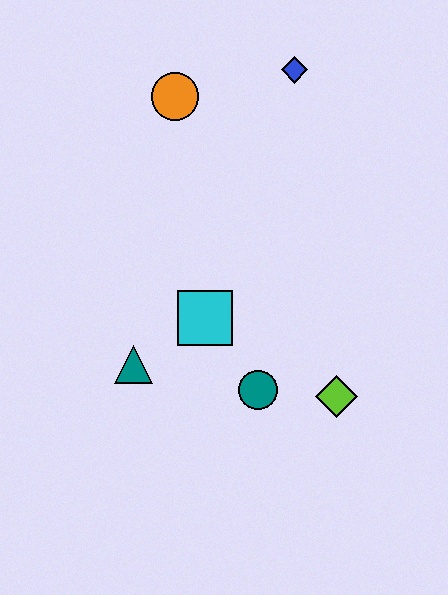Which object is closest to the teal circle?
The lime diamond is closest to the teal circle.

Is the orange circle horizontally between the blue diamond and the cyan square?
No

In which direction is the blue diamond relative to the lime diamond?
The blue diamond is above the lime diamond.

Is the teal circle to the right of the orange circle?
Yes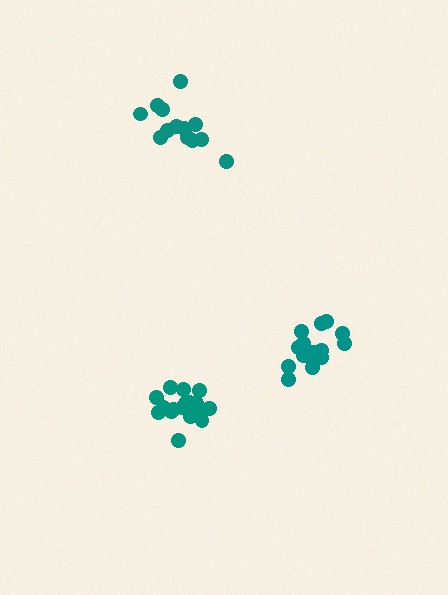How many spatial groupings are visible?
There are 3 spatial groupings.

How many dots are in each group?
Group 1: 20 dots, Group 2: 14 dots, Group 3: 15 dots (49 total).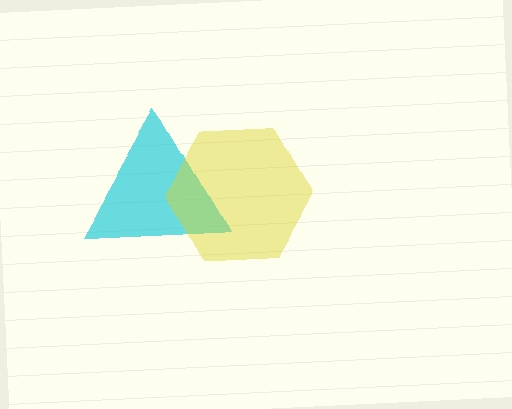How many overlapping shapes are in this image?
There are 2 overlapping shapes in the image.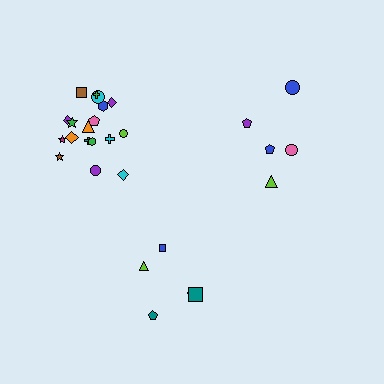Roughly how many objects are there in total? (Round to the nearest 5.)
Roughly 30 objects in total.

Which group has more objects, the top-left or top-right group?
The top-left group.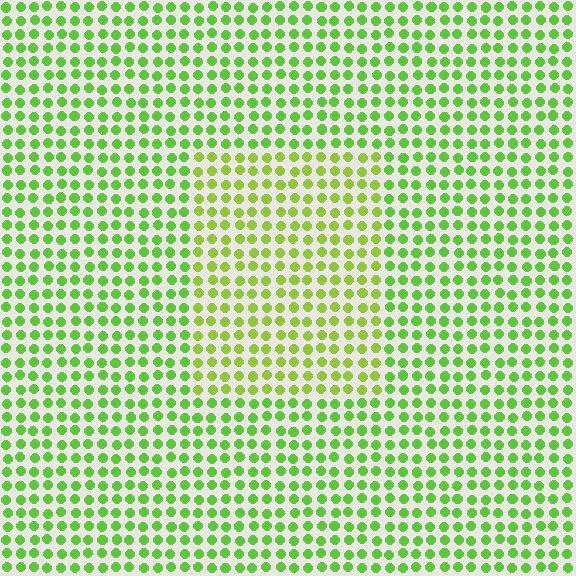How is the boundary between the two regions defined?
The boundary is defined purely by a slight shift in hue (about 23 degrees). Spacing, size, and orientation are identical on both sides.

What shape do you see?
I see a rectangle.